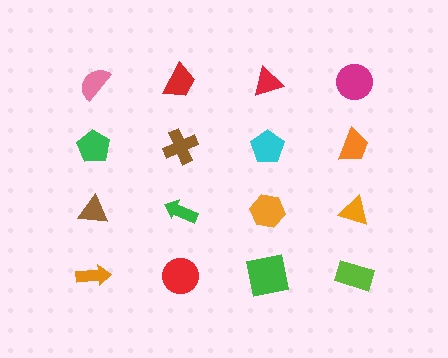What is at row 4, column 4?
A lime rectangle.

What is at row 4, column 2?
A red circle.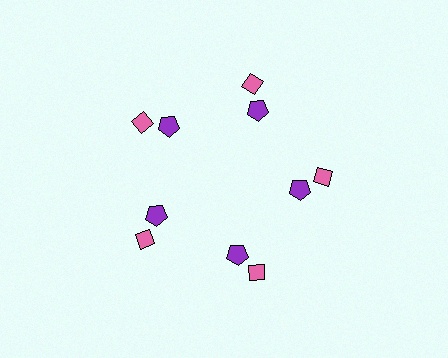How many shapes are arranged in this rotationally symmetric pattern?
There are 10 shapes, arranged in 5 groups of 2.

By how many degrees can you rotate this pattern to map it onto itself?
The pattern maps onto itself every 72 degrees of rotation.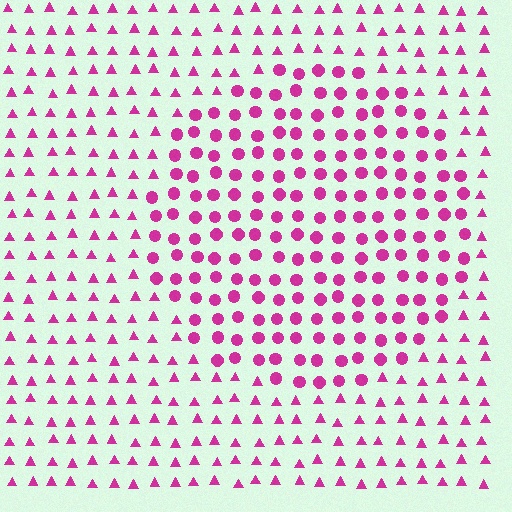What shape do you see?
I see a circle.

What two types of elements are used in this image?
The image uses circles inside the circle region and triangles outside it.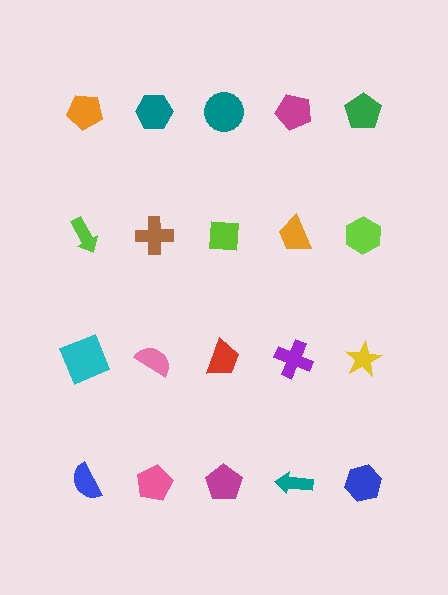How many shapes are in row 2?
5 shapes.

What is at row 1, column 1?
An orange pentagon.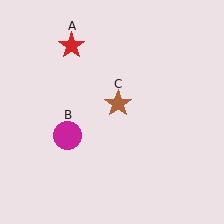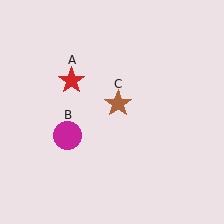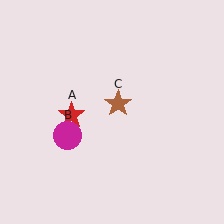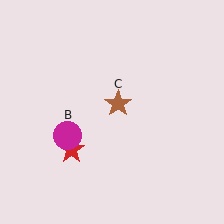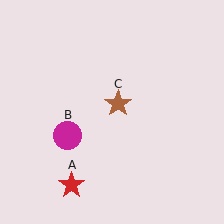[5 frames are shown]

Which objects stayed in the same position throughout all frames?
Magenta circle (object B) and brown star (object C) remained stationary.